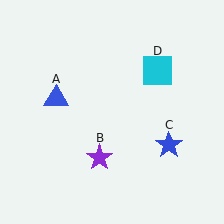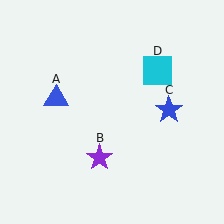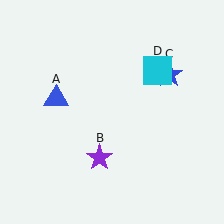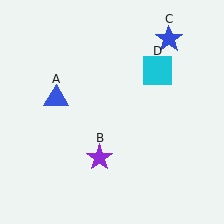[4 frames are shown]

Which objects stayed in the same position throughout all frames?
Blue triangle (object A) and purple star (object B) and cyan square (object D) remained stationary.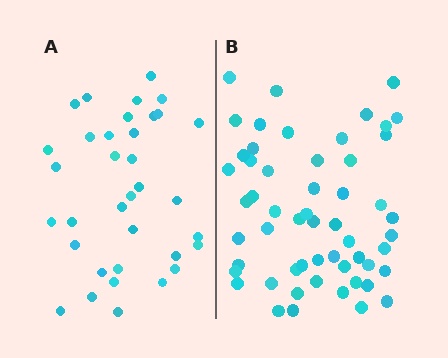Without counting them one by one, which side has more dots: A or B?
Region B (the right region) has more dots.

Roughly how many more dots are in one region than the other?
Region B has approximately 20 more dots than region A.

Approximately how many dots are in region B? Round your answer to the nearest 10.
About 60 dots. (The exact count is 55, which rounds to 60.)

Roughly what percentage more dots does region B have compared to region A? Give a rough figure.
About 55% more.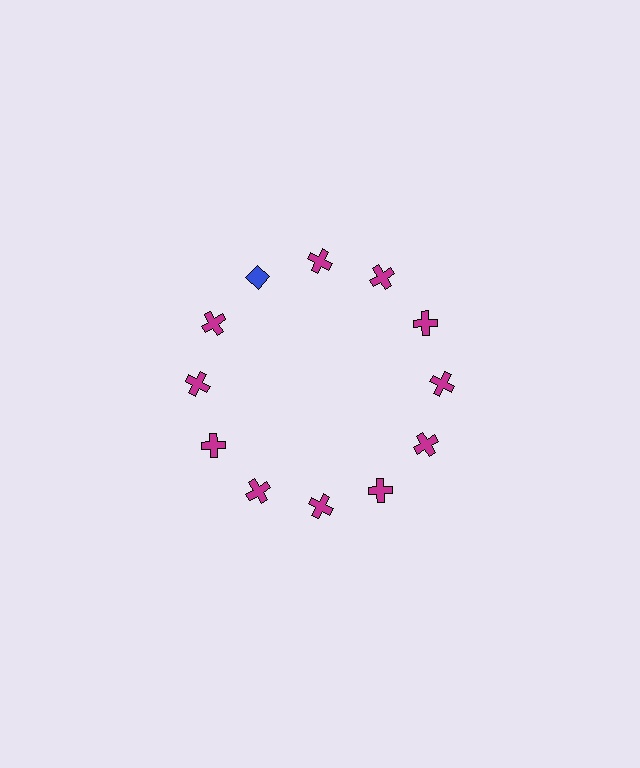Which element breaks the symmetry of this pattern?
The blue diamond at roughly the 11 o'clock position breaks the symmetry. All other shapes are magenta crosses.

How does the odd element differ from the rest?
It differs in both color (blue instead of magenta) and shape (diamond instead of cross).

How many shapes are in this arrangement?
There are 12 shapes arranged in a ring pattern.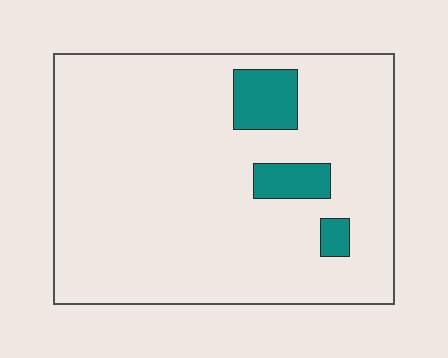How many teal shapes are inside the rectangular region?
3.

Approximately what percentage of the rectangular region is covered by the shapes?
Approximately 10%.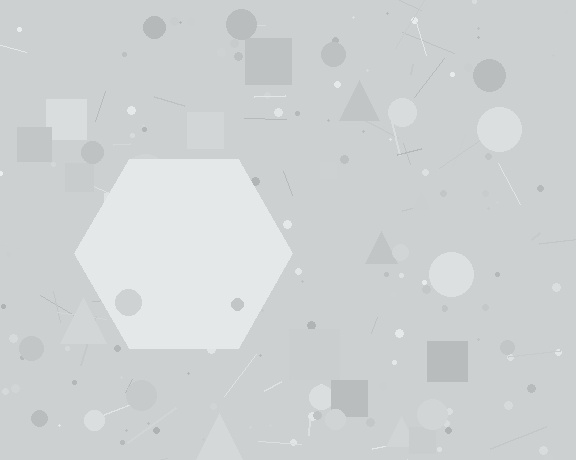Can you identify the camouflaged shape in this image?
The camouflaged shape is a hexagon.